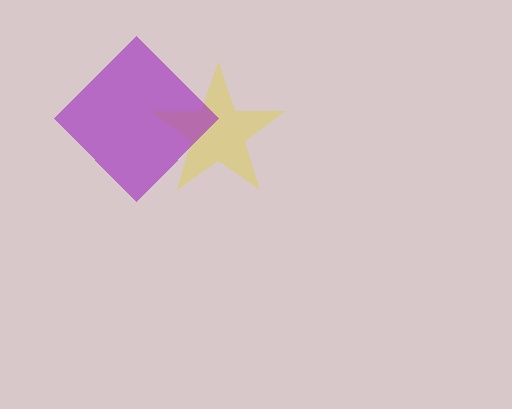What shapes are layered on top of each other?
The layered shapes are: a yellow star, a purple diamond.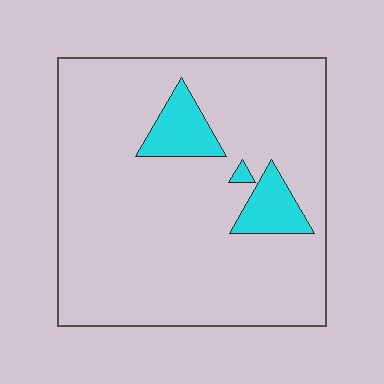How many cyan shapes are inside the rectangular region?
3.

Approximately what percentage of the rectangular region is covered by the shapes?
Approximately 10%.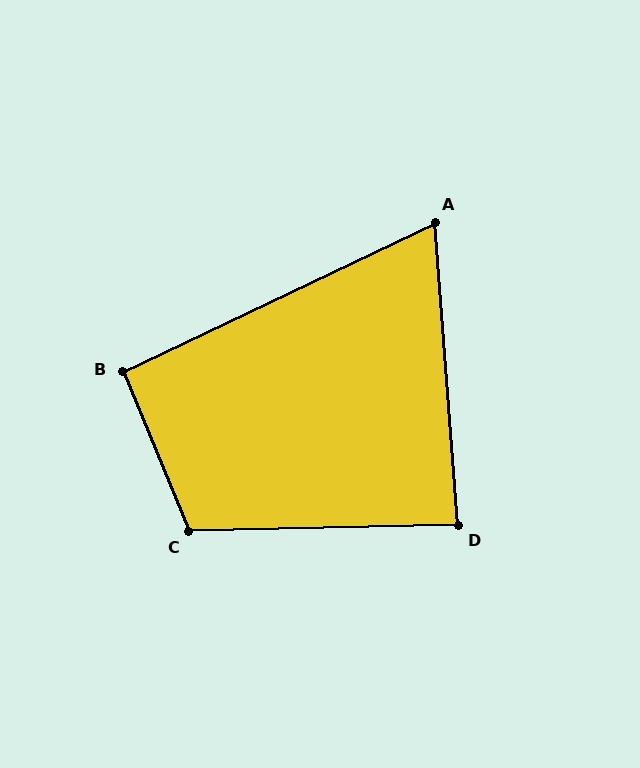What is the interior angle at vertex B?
Approximately 93 degrees (approximately right).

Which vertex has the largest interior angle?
C, at approximately 111 degrees.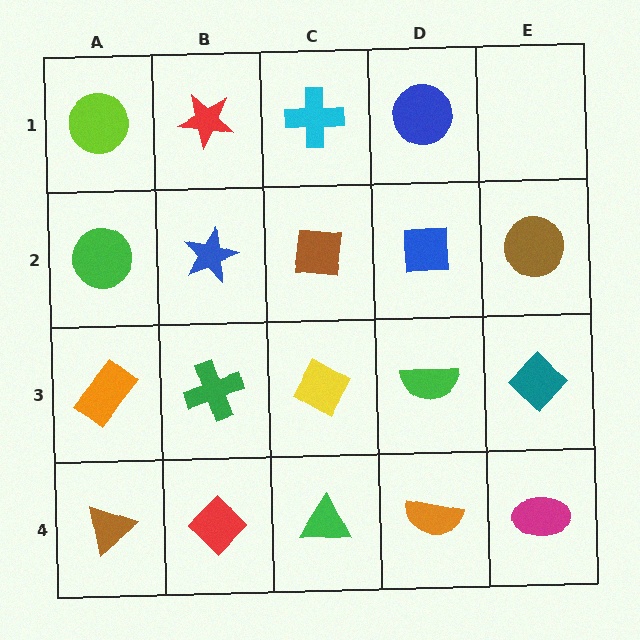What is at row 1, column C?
A cyan cross.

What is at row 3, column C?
A yellow diamond.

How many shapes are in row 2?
5 shapes.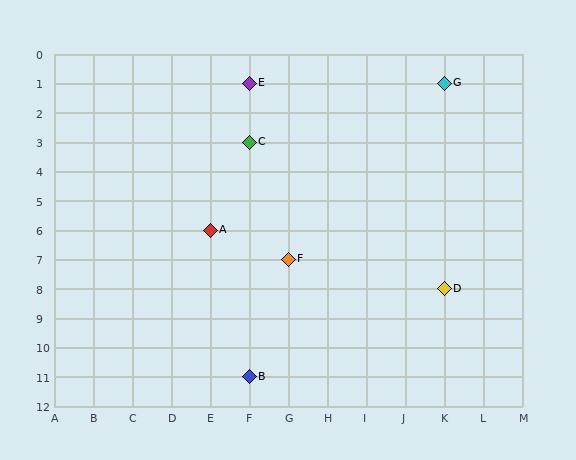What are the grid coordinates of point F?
Point F is at grid coordinates (G, 7).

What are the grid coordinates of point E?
Point E is at grid coordinates (F, 1).